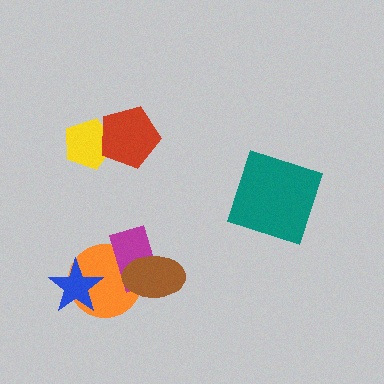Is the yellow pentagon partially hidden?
Yes, it is partially covered by another shape.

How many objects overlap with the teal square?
0 objects overlap with the teal square.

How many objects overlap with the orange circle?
3 objects overlap with the orange circle.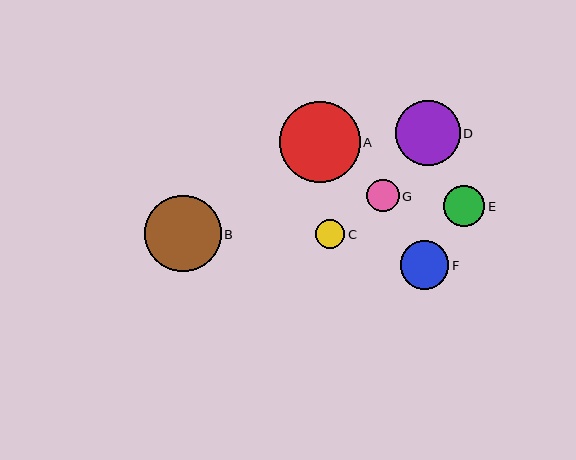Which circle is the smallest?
Circle C is the smallest with a size of approximately 29 pixels.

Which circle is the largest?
Circle A is the largest with a size of approximately 80 pixels.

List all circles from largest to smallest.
From largest to smallest: A, B, D, F, E, G, C.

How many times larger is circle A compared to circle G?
Circle A is approximately 2.5 times the size of circle G.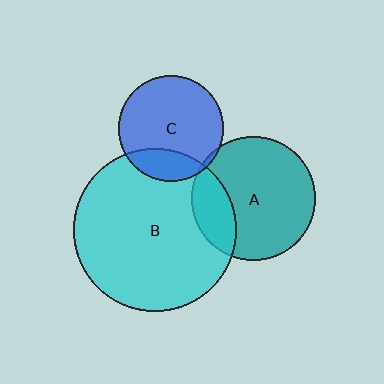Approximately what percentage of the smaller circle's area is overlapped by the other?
Approximately 20%.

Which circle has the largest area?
Circle B (cyan).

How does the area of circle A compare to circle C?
Approximately 1.4 times.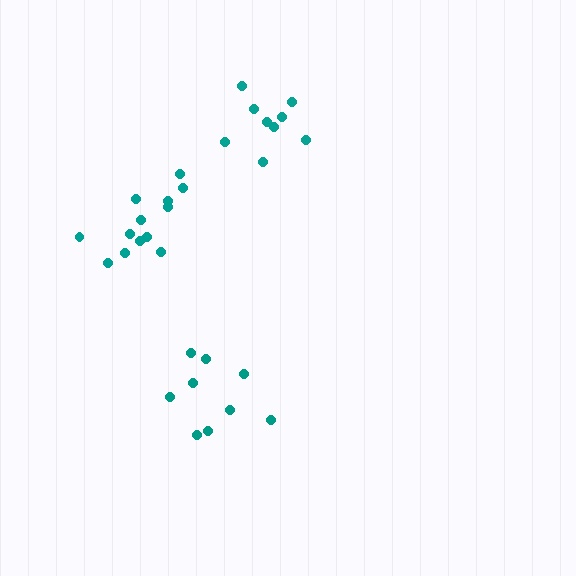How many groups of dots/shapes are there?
There are 3 groups.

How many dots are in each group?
Group 1: 9 dots, Group 2: 9 dots, Group 3: 13 dots (31 total).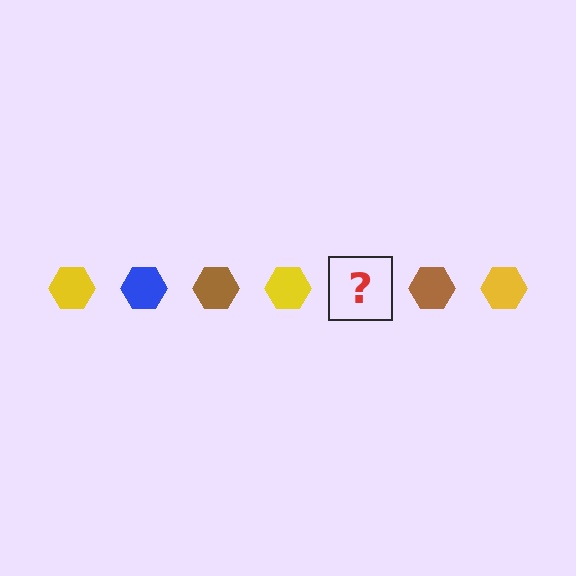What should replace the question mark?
The question mark should be replaced with a blue hexagon.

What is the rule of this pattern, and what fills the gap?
The rule is that the pattern cycles through yellow, blue, brown hexagons. The gap should be filled with a blue hexagon.